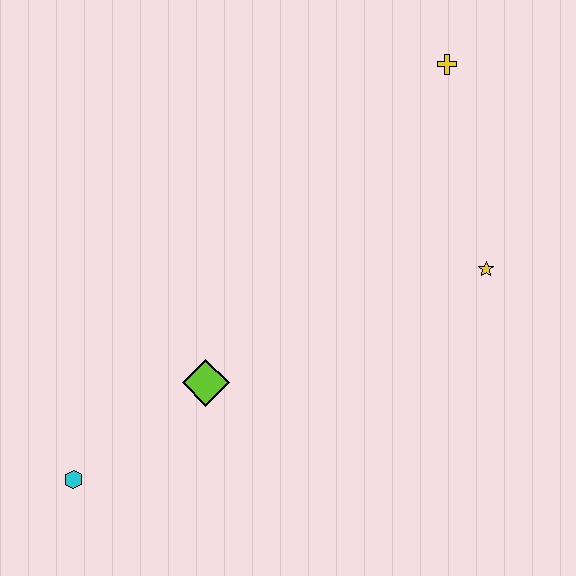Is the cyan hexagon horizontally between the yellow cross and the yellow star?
No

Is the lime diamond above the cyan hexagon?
Yes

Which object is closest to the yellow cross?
The yellow star is closest to the yellow cross.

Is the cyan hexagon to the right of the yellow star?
No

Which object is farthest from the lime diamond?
The yellow cross is farthest from the lime diamond.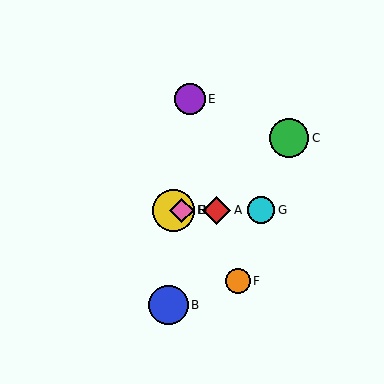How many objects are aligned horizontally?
4 objects (A, D, G, H) are aligned horizontally.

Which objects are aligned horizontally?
Objects A, D, G, H are aligned horizontally.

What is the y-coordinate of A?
Object A is at y≈210.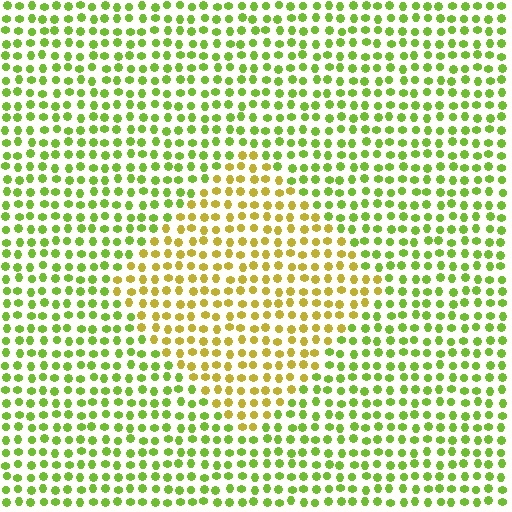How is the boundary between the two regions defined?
The boundary is defined purely by a slight shift in hue (about 39 degrees). Spacing, size, and orientation are identical on both sides.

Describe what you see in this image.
The image is filled with small lime elements in a uniform arrangement. A diamond-shaped region is visible where the elements are tinted to a slightly different hue, forming a subtle color boundary.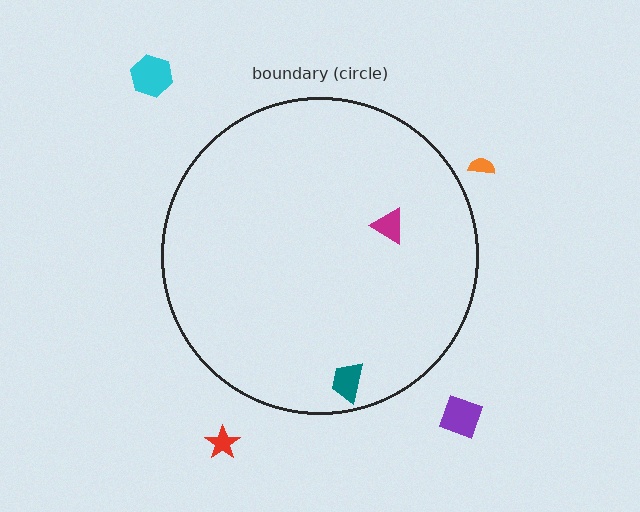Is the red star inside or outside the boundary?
Outside.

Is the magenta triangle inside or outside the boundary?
Inside.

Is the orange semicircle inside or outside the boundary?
Outside.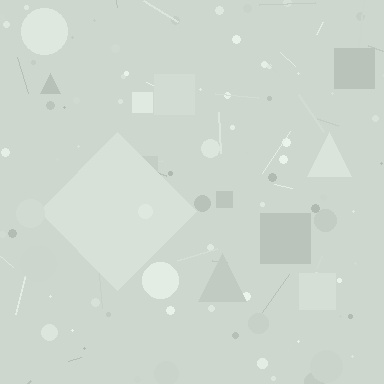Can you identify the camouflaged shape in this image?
The camouflaged shape is a diamond.